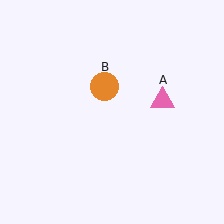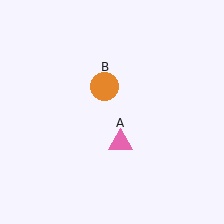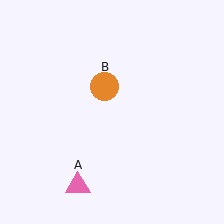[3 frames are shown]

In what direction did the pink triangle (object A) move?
The pink triangle (object A) moved down and to the left.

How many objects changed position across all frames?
1 object changed position: pink triangle (object A).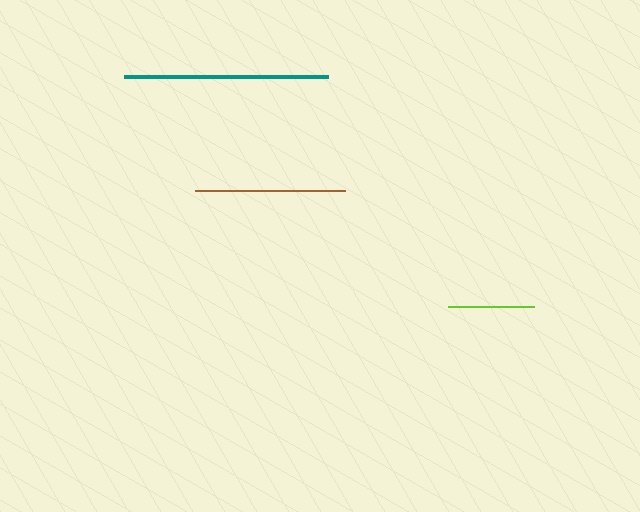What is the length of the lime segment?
The lime segment is approximately 86 pixels long.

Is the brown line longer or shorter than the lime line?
The brown line is longer than the lime line.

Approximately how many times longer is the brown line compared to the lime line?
The brown line is approximately 1.7 times the length of the lime line.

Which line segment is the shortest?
The lime line is the shortest at approximately 86 pixels.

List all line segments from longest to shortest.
From longest to shortest: teal, brown, lime.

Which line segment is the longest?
The teal line is the longest at approximately 204 pixels.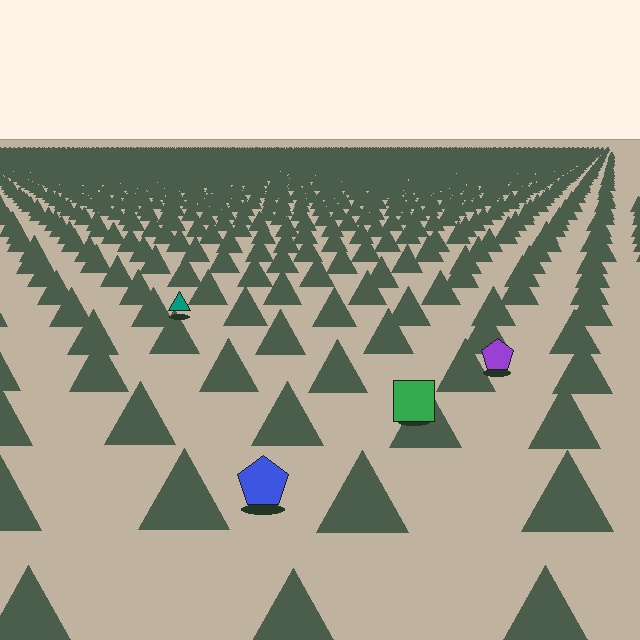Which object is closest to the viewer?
The blue pentagon is closest. The texture marks near it are larger and more spread out.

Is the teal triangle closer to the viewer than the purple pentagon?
No. The purple pentagon is closer — you can tell from the texture gradient: the ground texture is coarser near it.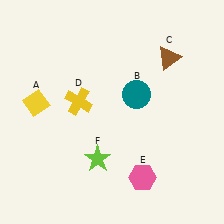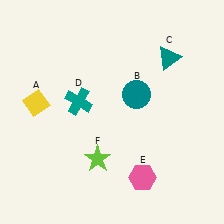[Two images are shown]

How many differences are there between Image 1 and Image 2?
There are 2 differences between the two images.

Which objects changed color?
C changed from brown to teal. D changed from yellow to teal.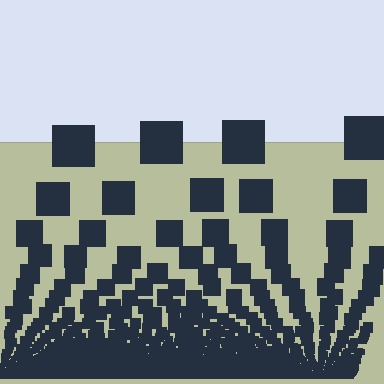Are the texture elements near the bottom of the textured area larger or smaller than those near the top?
Smaller. The gradient is inverted — elements near the bottom are smaller and denser.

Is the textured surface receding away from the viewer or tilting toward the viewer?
The surface appears to tilt toward the viewer. Texture elements get larger and sparser toward the top.